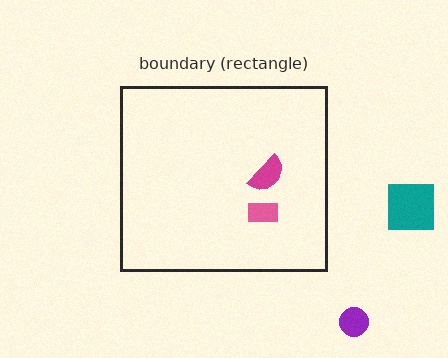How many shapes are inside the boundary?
2 inside, 2 outside.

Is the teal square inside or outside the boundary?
Outside.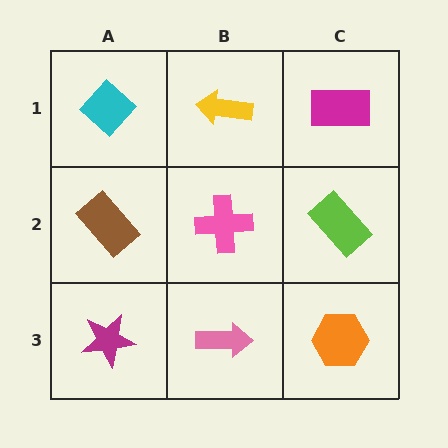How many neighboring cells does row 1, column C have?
2.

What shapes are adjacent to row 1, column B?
A pink cross (row 2, column B), a cyan diamond (row 1, column A), a magenta rectangle (row 1, column C).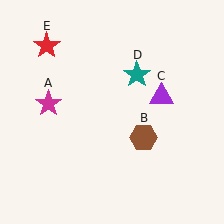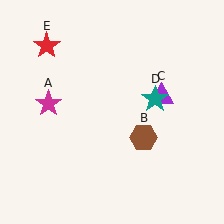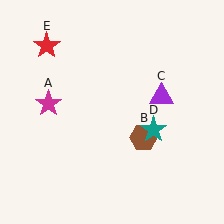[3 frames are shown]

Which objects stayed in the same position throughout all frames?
Magenta star (object A) and brown hexagon (object B) and purple triangle (object C) and red star (object E) remained stationary.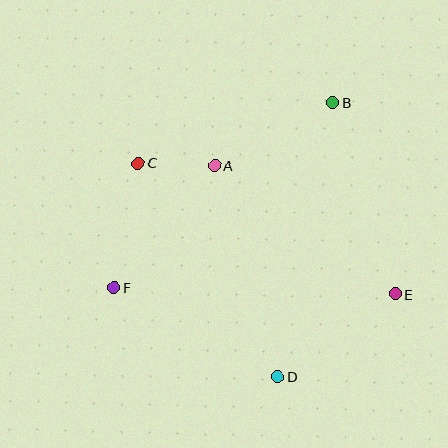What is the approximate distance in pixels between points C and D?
The distance between C and D is approximately 255 pixels.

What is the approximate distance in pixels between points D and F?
The distance between D and F is approximately 187 pixels.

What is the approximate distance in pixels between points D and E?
The distance between D and E is approximately 144 pixels.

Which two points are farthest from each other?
Points C and E are farthest from each other.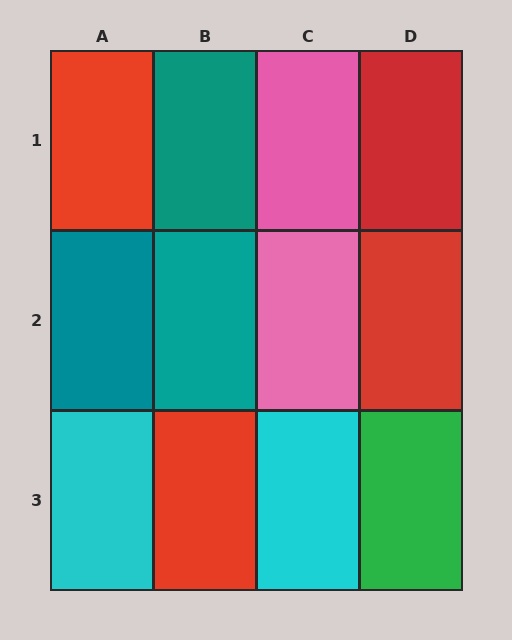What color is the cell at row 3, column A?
Cyan.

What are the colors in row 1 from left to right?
Red, teal, pink, red.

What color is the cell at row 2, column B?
Teal.